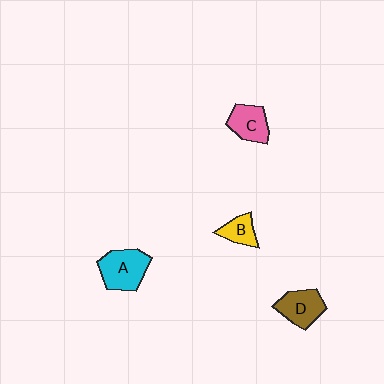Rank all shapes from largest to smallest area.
From largest to smallest: A (cyan), D (brown), C (pink), B (yellow).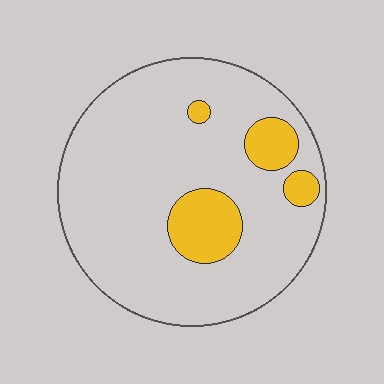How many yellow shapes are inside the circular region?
4.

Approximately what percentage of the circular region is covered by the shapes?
Approximately 15%.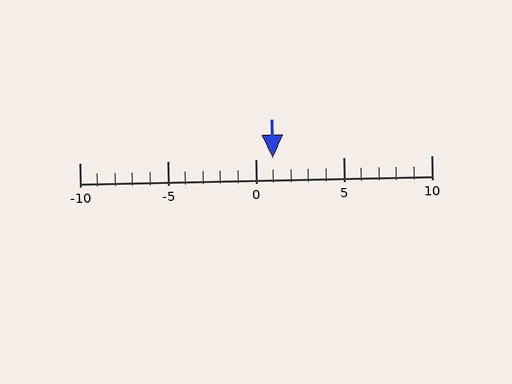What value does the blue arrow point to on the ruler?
The blue arrow points to approximately 1.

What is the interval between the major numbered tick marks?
The major tick marks are spaced 5 units apart.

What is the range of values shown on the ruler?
The ruler shows values from -10 to 10.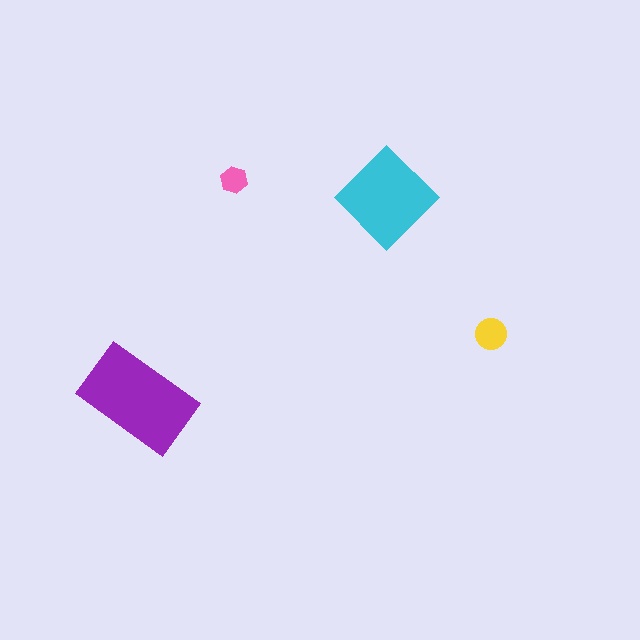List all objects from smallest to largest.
The pink hexagon, the yellow circle, the cyan diamond, the purple rectangle.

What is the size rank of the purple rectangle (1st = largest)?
1st.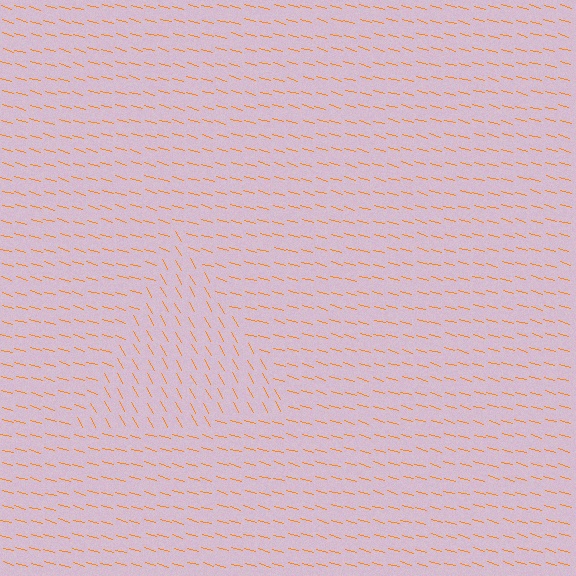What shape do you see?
I see a triangle.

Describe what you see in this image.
The image is filled with small orange line segments. A triangle region in the image has lines oriented differently from the surrounding lines, creating a visible texture boundary.